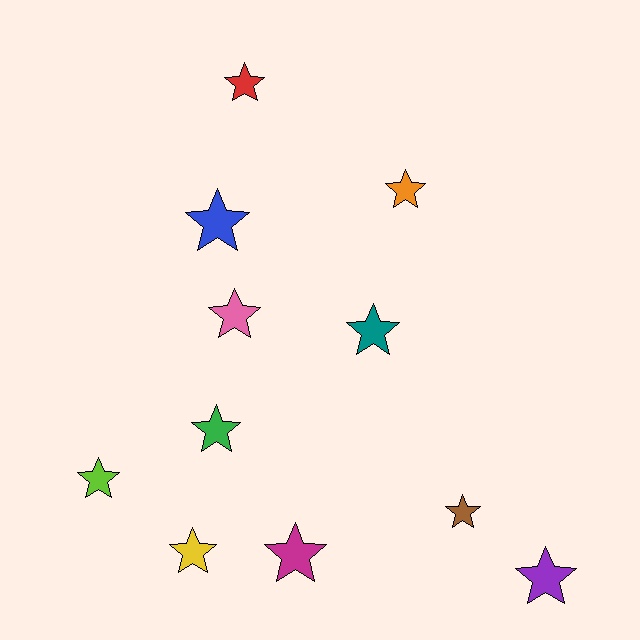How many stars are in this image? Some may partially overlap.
There are 11 stars.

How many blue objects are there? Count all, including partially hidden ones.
There is 1 blue object.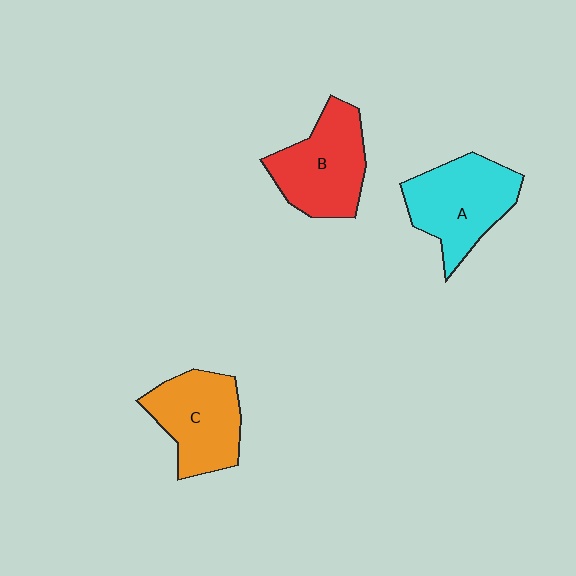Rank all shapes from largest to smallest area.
From largest to smallest: A (cyan), B (red), C (orange).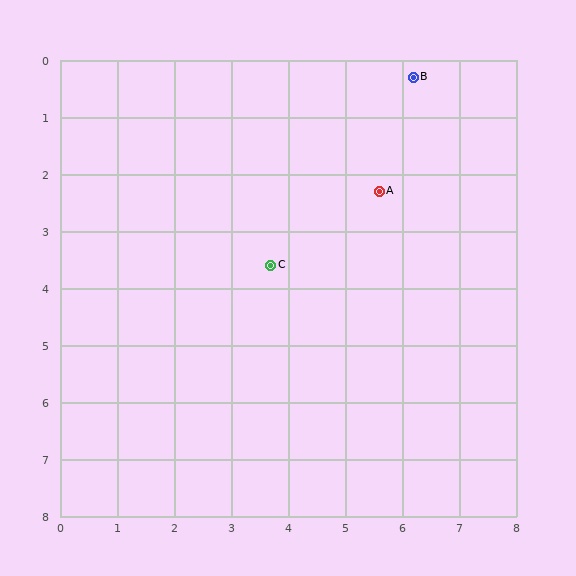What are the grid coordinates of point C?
Point C is at approximately (3.7, 3.6).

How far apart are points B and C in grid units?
Points B and C are about 4.1 grid units apart.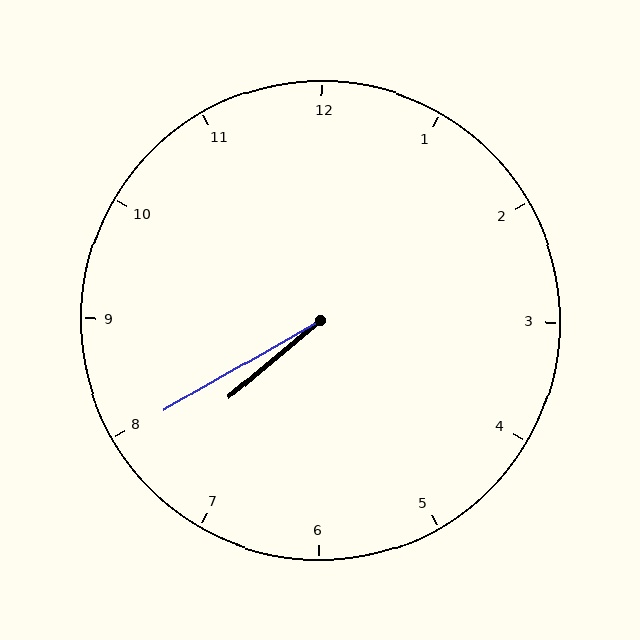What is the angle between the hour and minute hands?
Approximately 10 degrees.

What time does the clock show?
7:40.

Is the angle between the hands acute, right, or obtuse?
It is acute.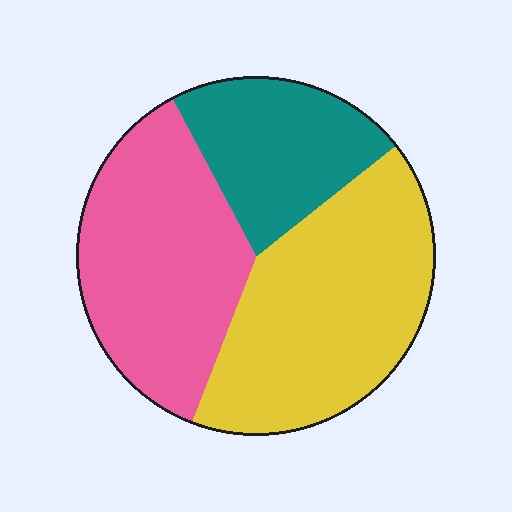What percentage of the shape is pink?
Pink covers roughly 35% of the shape.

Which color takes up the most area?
Yellow, at roughly 40%.